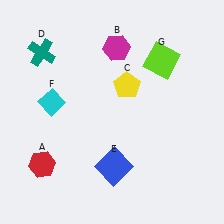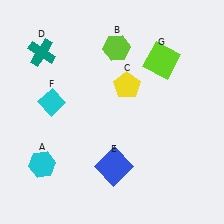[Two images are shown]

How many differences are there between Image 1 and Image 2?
There are 2 differences between the two images.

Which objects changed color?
A changed from red to cyan. B changed from magenta to lime.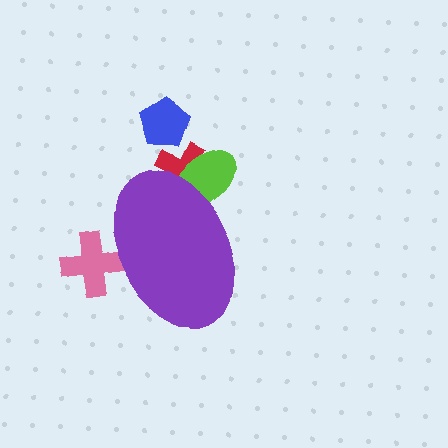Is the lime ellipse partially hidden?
Yes, the lime ellipse is partially hidden behind the purple ellipse.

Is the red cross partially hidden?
Yes, the red cross is partially hidden behind the purple ellipse.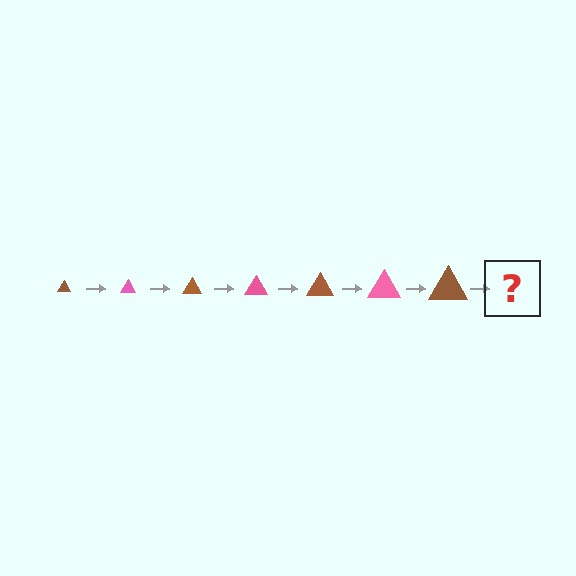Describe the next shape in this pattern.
It should be a pink triangle, larger than the previous one.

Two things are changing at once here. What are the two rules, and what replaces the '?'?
The two rules are that the triangle grows larger each step and the color cycles through brown and pink. The '?' should be a pink triangle, larger than the previous one.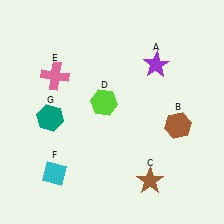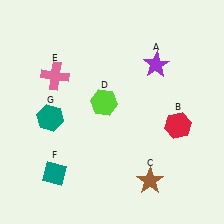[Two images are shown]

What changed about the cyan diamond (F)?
In Image 1, F is cyan. In Image 2, it changed to teal.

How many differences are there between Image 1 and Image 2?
There are 2 differences between the two images.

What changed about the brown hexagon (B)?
In Image 1, B is brown. In Image 2, it changed to red.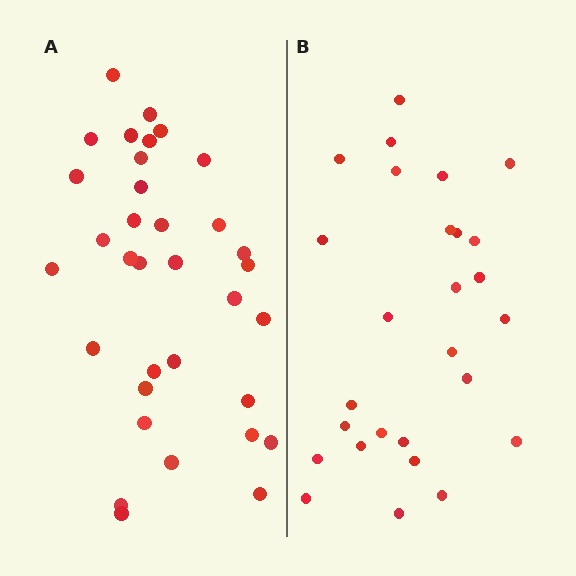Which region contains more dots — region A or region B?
Region A (the left region) has more dots.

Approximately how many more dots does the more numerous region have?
Region A has roughly 8 or so more dots than region B.